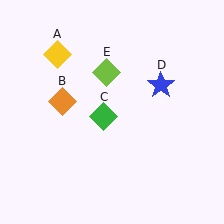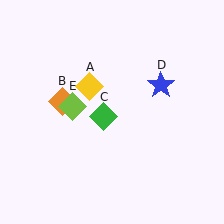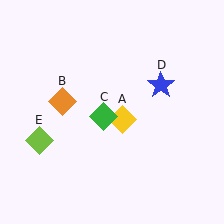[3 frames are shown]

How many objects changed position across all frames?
2 objects changed position: yellow diamond (object A), lime diamond (object E).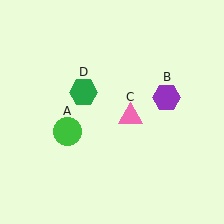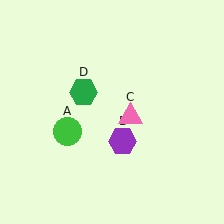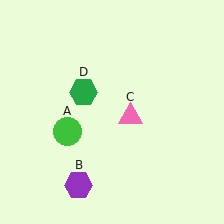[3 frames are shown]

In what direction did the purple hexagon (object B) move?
The purple hexagon (object B) moved down and to the left.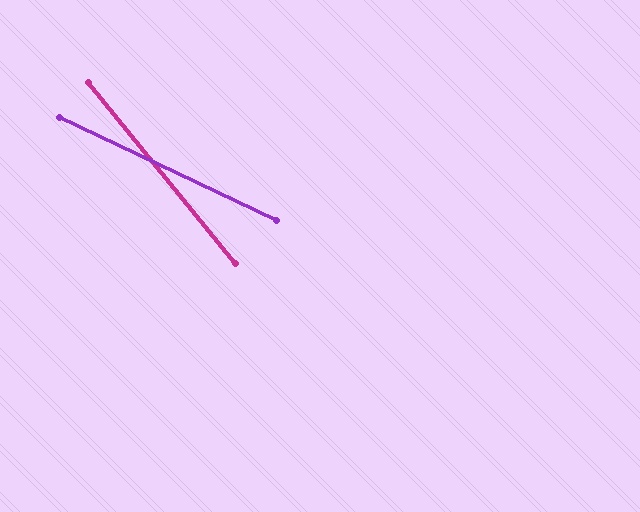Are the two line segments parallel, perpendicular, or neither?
Neither parallel nor perpendicular — they differ by about 26°.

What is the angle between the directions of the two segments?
Approximately 26 degrees.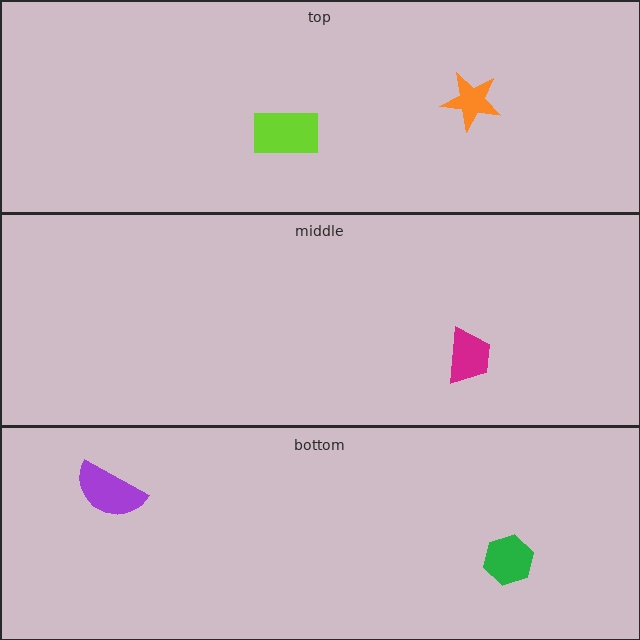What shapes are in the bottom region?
The green hexagon, the purple semicircle.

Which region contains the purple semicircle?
The bottom region.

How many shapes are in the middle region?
1.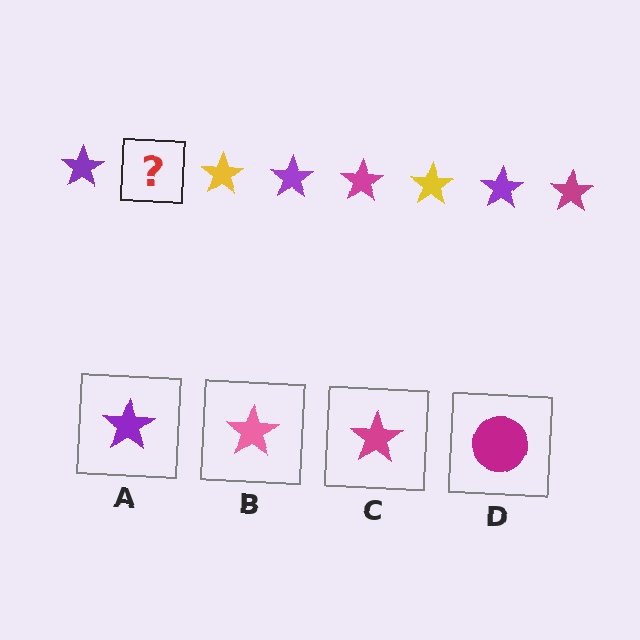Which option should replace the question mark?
Option C.